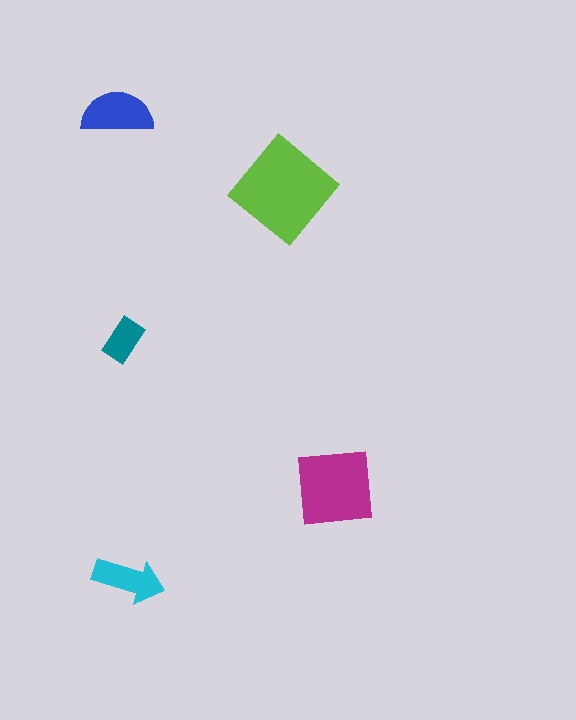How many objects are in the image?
There are 5 objects in the image.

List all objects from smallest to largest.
The teal rectangle, the cyan arrow, the blue semicircle, the magenta square, the lime diamond.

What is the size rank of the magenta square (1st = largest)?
2nd.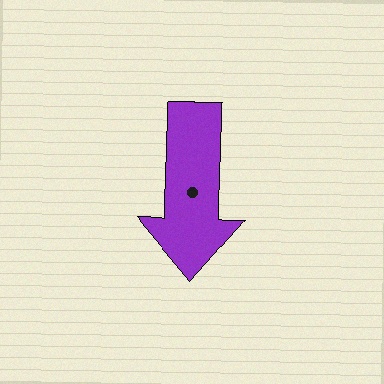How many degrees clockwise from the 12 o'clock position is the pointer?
Approximately 181 degrees.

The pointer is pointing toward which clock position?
Roughly 6 o'clock.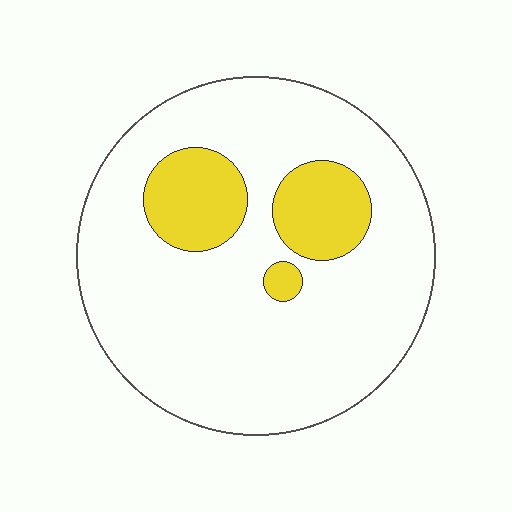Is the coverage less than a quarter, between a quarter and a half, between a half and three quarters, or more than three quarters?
Less than a quarter.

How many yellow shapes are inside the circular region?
3.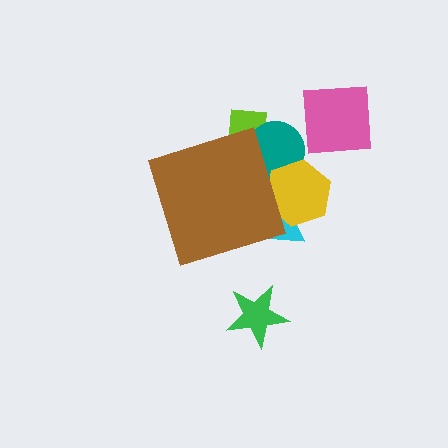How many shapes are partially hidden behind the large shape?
4 shapes are partially hidden.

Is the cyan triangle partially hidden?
Yes, the cyan triangle is partially hidden behind the brown diamond.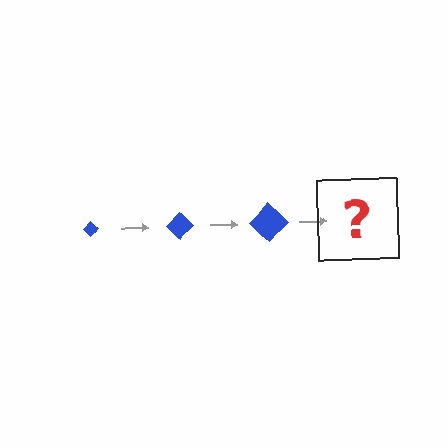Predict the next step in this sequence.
The next step is a blue diamond, larger than the previous one.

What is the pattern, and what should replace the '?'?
The pattern is that the diamond gets progressively larger each step. The '?' should be a blue diamond, larger than the previous one.